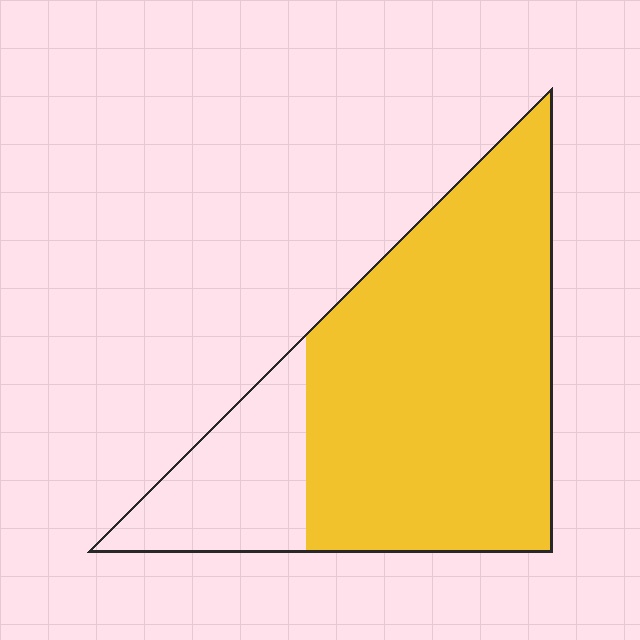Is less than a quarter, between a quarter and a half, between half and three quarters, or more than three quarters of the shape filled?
More than three quarters.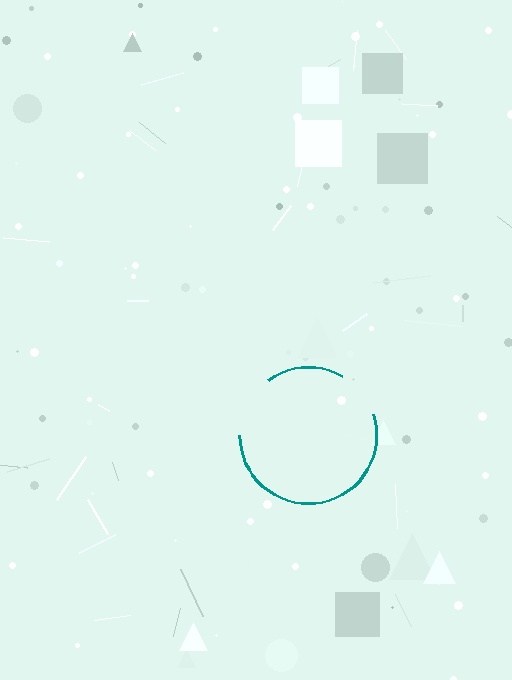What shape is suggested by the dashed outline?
The dashed outline suggests a circle.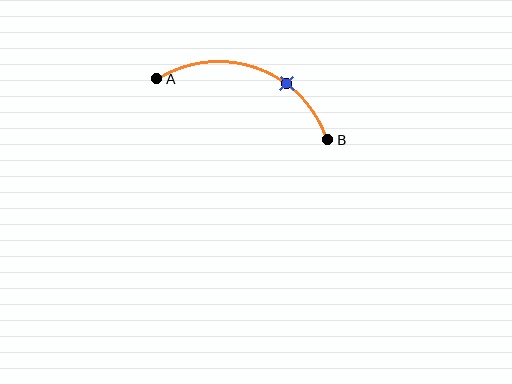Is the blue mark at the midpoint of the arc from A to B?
No. The blue mark lies on the arc but is closer to endpoint B. The arc midpoint would be at the point on the curve equidistant along the arc from both A and B.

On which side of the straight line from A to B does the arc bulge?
The arc bulges above the straight line connecting A and B.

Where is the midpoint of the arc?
The arc midpoint is the point on the curve farthest from the straight line joining A and B. It sits above that line.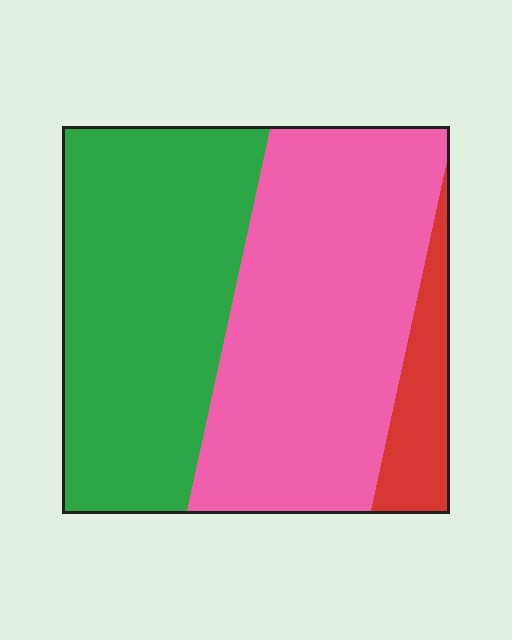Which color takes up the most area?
Pink, at roughly 45%.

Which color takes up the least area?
Red, at roughly 10%.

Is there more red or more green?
Green.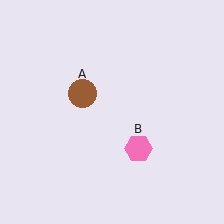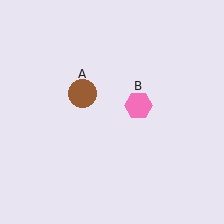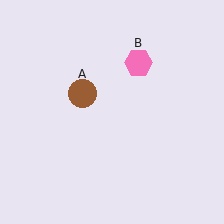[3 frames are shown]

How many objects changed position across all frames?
1 object changed position: pink hexagon (object B).